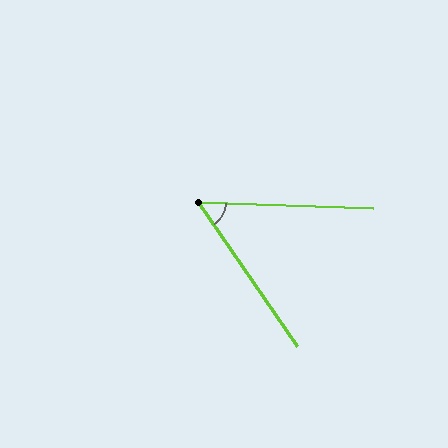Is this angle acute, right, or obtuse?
It is acute.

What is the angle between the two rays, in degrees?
Approximately 54 degrees.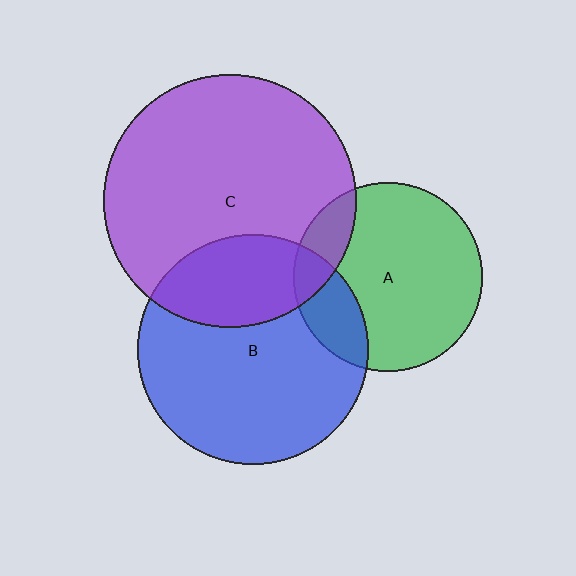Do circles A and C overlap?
Yes.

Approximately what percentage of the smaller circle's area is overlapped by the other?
Approximately 15%.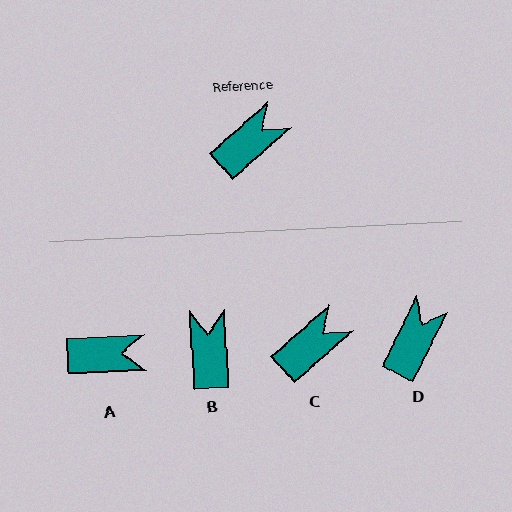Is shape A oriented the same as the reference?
No, it is off by about 39 degrees.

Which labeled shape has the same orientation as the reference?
C.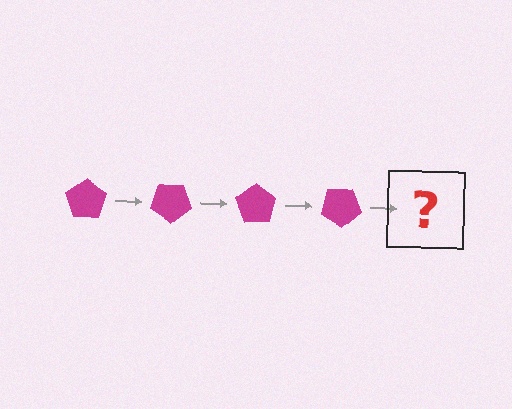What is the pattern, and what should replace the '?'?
The pattern is that the pentagon rotates 35 degrees each step. The '?' should be a magenta pentagon rotated 140 degrees.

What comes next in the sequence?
The next element should be a magenta pentagon rotated 140 degrees.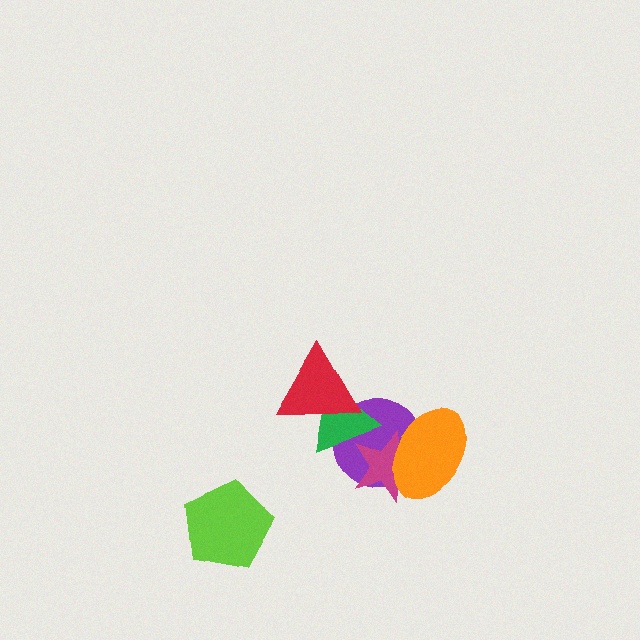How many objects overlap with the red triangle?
2 objects overlap with the red triangle.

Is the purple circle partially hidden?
Yes, it is partially covered by another shape.